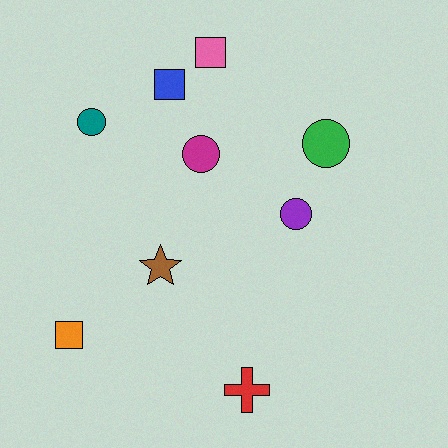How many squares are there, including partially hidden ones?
There are 3 squares.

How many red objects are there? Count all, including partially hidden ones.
There is 1 red object.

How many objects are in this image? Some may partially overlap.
There are 9 objects.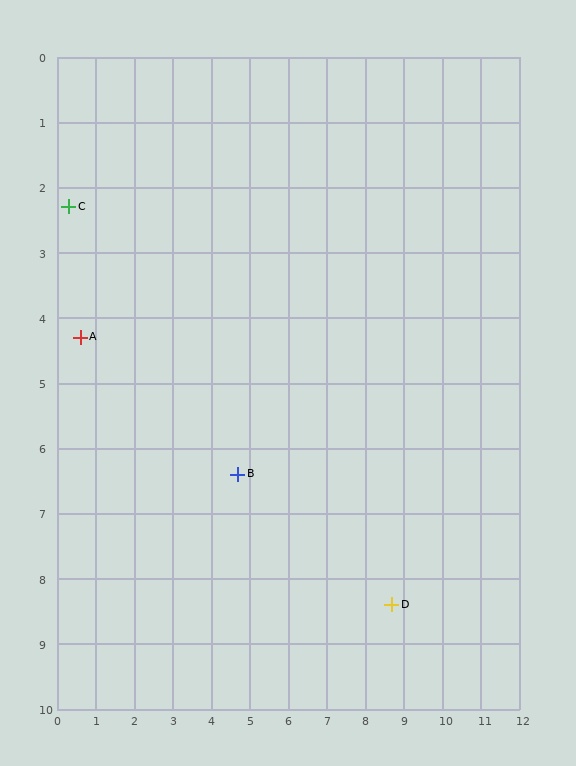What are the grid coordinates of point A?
Point A is at approximately (0.6, 4.3).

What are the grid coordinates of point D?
Point D is at approximately (8.7, 8.4).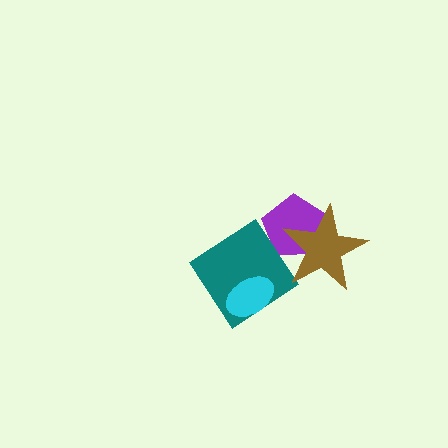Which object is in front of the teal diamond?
The cyan ellipse is in front of the teal diamond.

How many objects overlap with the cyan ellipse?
1 object overlaps with the cyan ellipse.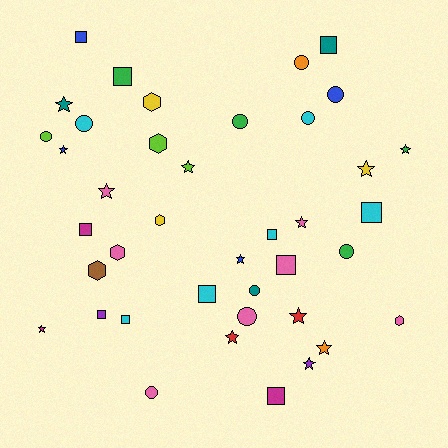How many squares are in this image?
There are 11 squares.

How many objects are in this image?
There are 40 objects.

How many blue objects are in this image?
There are 4 blue objects.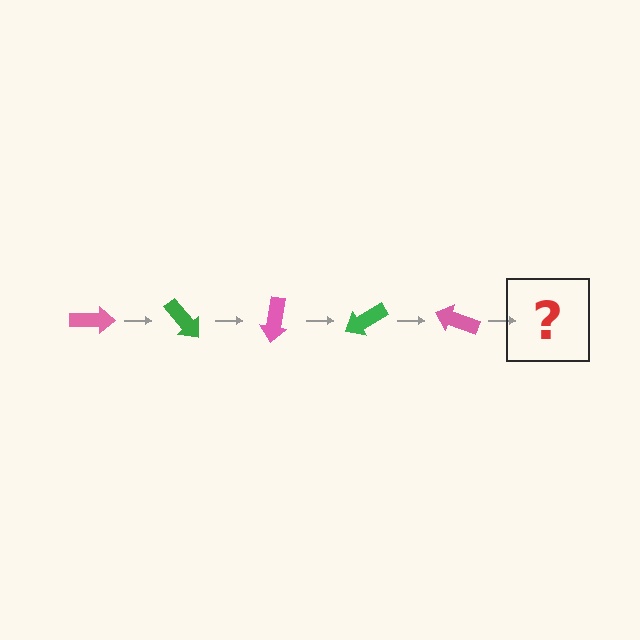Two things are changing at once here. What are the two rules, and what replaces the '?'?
The two rules are that it rotates 50 degrees each step and the color cycles through pink and green. The '?' should be a green arrow, rotated 250 degrees from the start.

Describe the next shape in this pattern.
It should be a green arrow, rotated 250 degrees from the start.